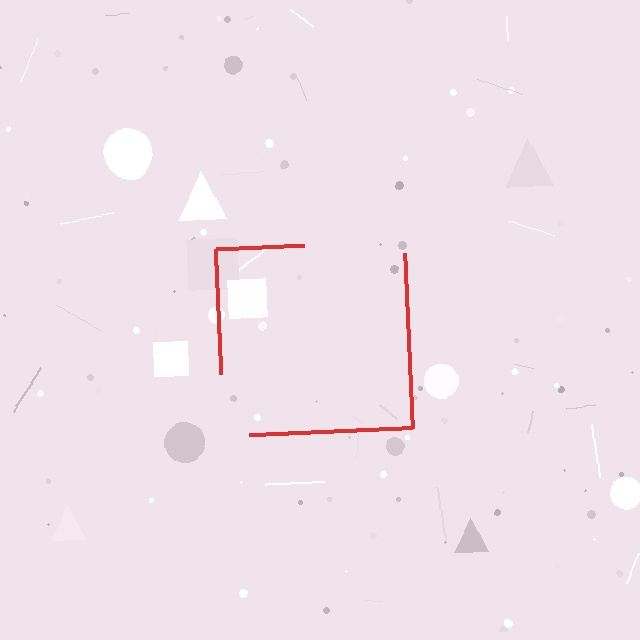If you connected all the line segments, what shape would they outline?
They would outline a square.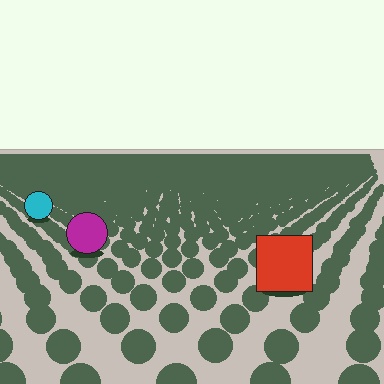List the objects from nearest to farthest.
From nearest to farthest: the red square, the magenta circle, the cyan circle.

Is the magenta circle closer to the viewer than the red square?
No. The red square is closer — you can tell from the texture gradient: the ground texture is coarser near it.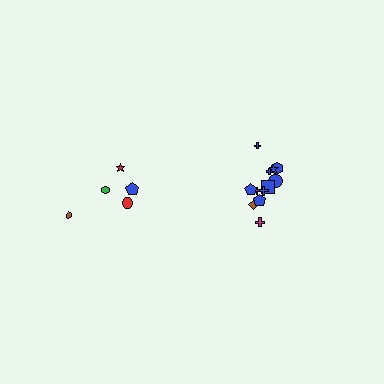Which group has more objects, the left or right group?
The right group.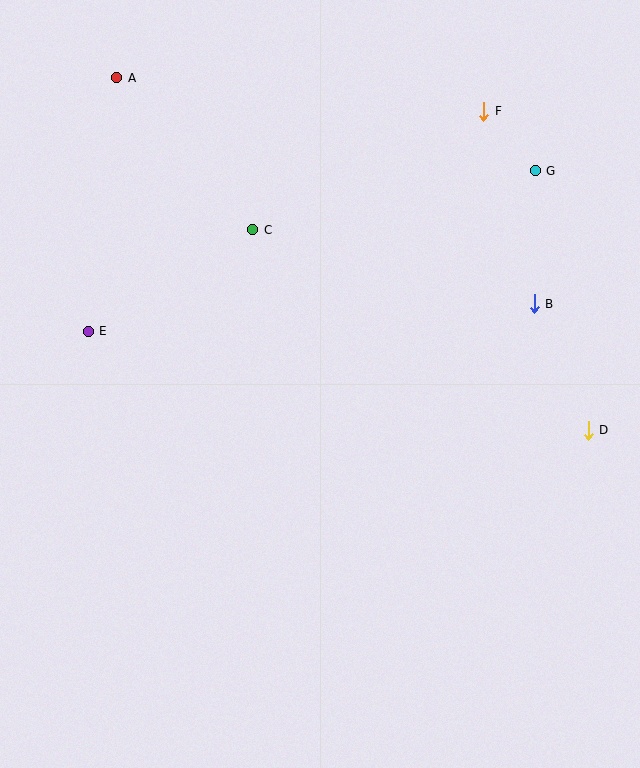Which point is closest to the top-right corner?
Point F is closest to the top-right corner.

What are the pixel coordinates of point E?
Point E is at (88, 331).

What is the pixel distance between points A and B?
The distance between A and B is 475 pixels.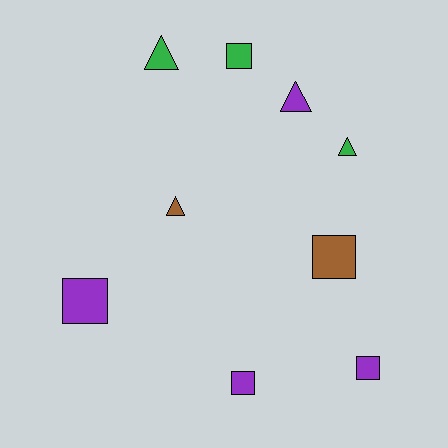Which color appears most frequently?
Purple, with 4 objects.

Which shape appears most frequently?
Square, with 5 objects.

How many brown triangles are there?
There is 1 brown triangle.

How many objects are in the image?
There are 9 objects.